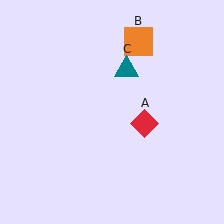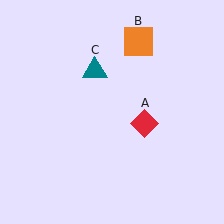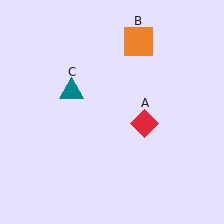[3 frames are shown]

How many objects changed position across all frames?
1 object changed position: teal triangle (object C).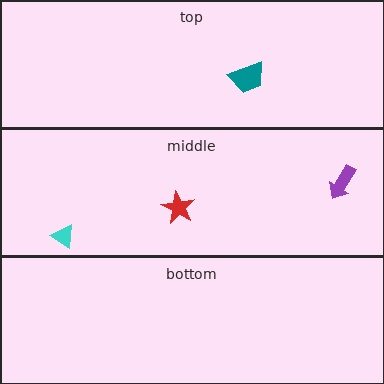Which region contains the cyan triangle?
The middle region.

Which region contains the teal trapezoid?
The top region.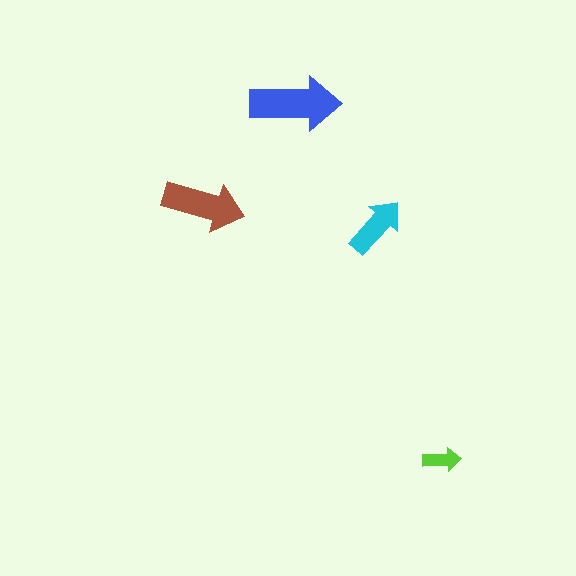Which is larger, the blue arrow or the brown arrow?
The blue one.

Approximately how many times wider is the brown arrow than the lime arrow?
About 2 times wider.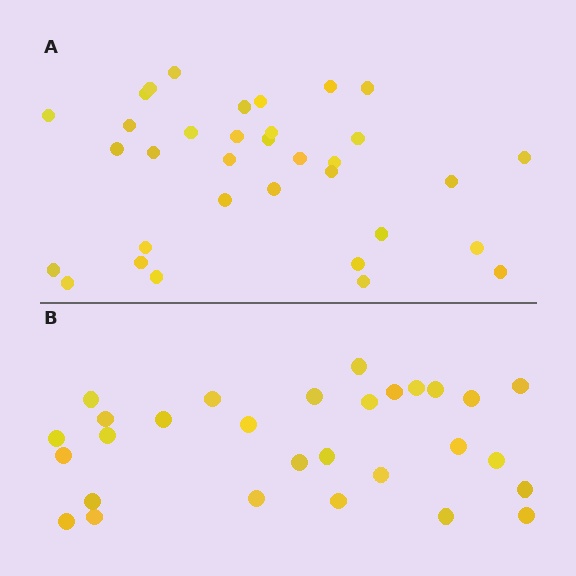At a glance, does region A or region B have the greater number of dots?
Region A (the top region) has more dots.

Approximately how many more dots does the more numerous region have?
Region A has about 5 more dots than region B.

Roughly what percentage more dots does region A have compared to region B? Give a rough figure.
About 15% more.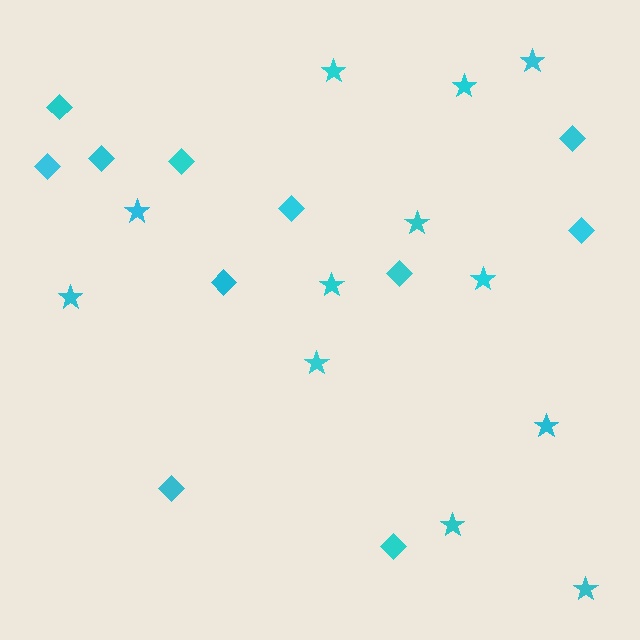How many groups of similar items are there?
There are 2 groups: one group of stars (12) and one group of diamonds (11).